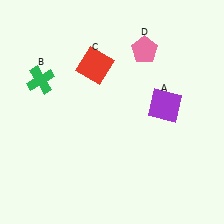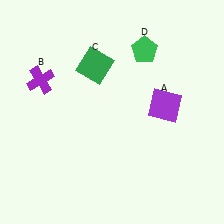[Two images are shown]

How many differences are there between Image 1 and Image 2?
There are 3 differences between the two images.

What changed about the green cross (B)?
In Image 1, B is green. In Image 2, it changed to purple.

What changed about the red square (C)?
In Image 1, C is red. In Image 2, it changed to green.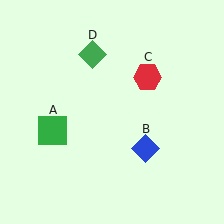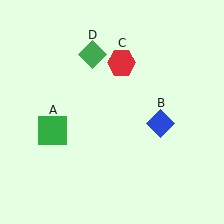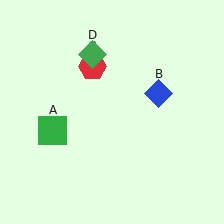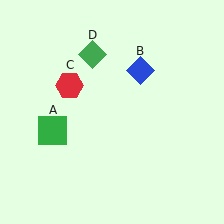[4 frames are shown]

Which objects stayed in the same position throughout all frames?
Green square (object A) and green diamond (object D) remained stationary.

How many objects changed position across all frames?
2 objects changed position: blue diamond (object B), red hexagon (object C).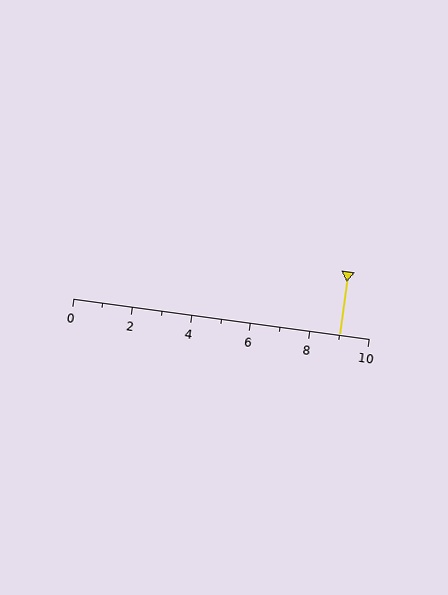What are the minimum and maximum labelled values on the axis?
The axis runs from 0 to 10.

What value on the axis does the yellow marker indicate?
The marker indicates approximately 9.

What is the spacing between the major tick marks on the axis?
The major ticks are spaced 2 apart.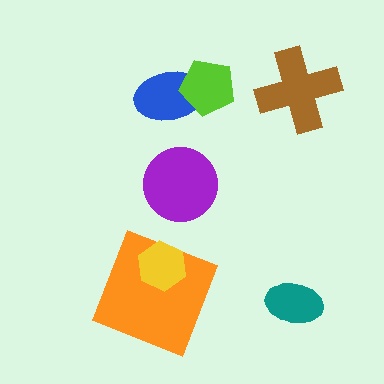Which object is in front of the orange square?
The yellow hexagon is in front of the orange square.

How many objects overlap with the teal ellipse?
0 objects overlap with the teal ellipse.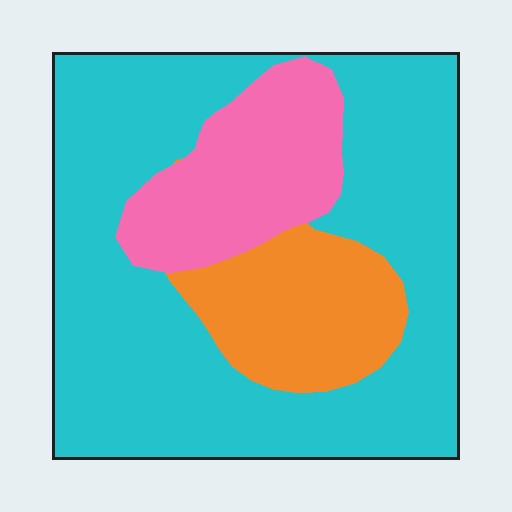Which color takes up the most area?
Cyan, at roughly 65%.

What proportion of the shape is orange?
Orange takes up about one sixth (1/6) of the shape.